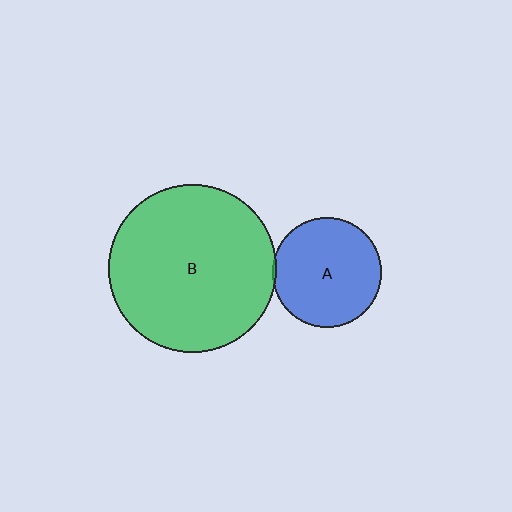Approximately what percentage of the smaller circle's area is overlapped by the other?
Approximately 5%.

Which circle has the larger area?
Circle B (green).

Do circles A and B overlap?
Yes.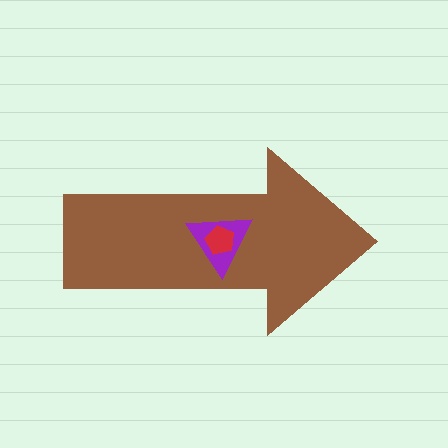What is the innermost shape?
The red pentagon.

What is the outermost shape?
The brown arrow.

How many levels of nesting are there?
3.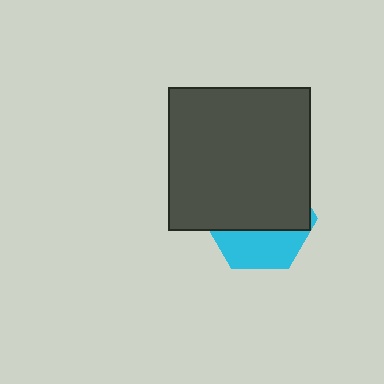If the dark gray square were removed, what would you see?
You would see the complete cyan hexagon.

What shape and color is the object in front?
The object in front is a dark gray square.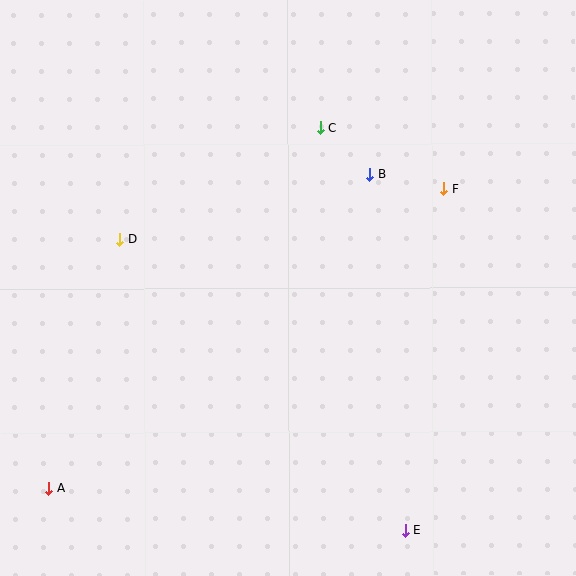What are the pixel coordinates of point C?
Point C is at (321, 128).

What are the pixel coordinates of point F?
Point F is at (443, 189).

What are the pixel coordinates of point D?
Point D is at (119, 239).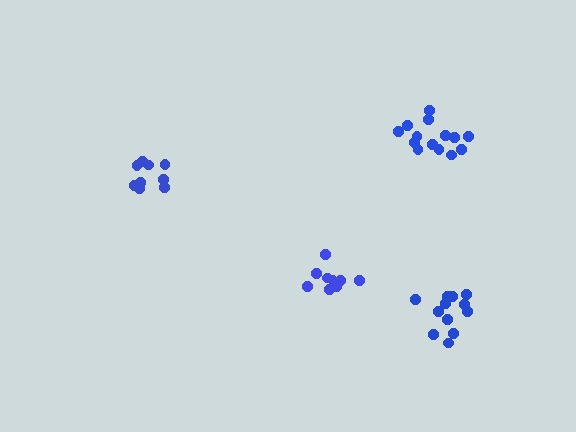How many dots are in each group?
Group 1: 9 dots, Group 2: 14 dots, Group 3: 13 dots, Group 4: 9 dots (45 total).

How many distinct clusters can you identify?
There are 4 distinct clusters.